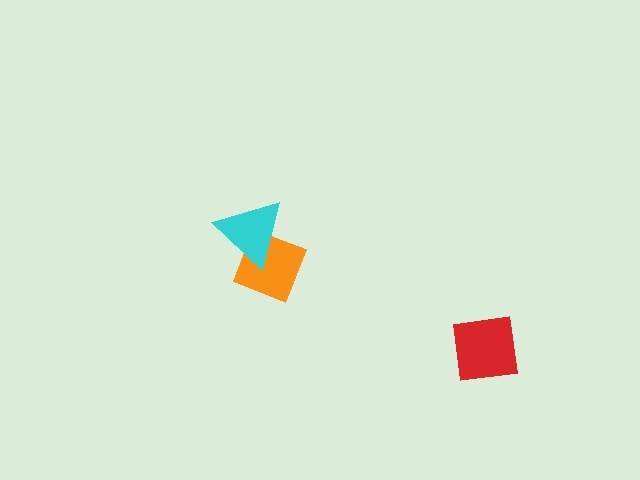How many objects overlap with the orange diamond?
1 object overlaps with the orange diamond.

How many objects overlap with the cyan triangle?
1 object overlaps with the cyan triangle.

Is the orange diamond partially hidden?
Yes, it is partially covered by another shape.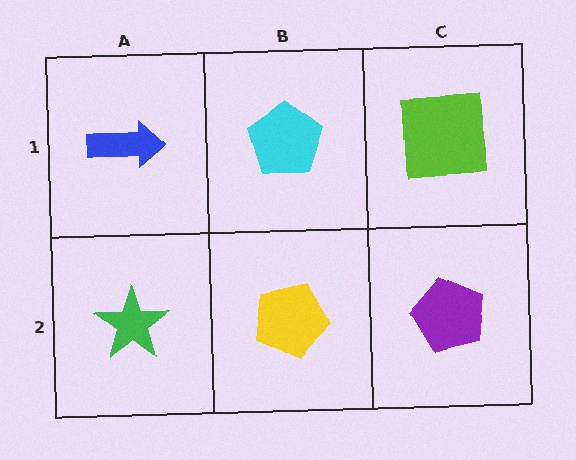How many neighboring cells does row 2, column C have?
2.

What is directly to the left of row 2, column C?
A yellow pentagon.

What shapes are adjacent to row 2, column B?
A cyan pentagon (row 1, column B), a green star (row 2, column A), a purple pentagon (row 2, column C).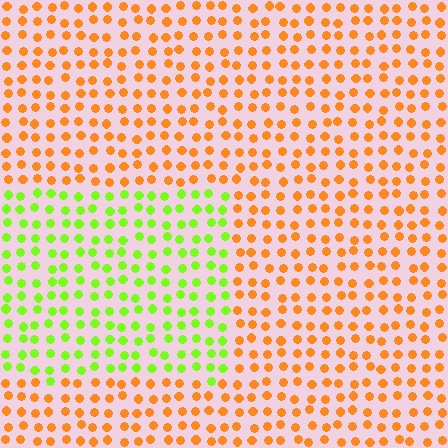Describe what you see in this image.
The image is filled with small orange elements in a uniform arrangement. A rectangle-shaped region is visible where the elements are tinted to a slightly different hue, forming a subtle color boundary.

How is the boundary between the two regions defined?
The boundary is defined purely by a slight shift in hue (about 67 degrees). Spacing, size, and orientation are identical on both sides.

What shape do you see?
I see a rectangle.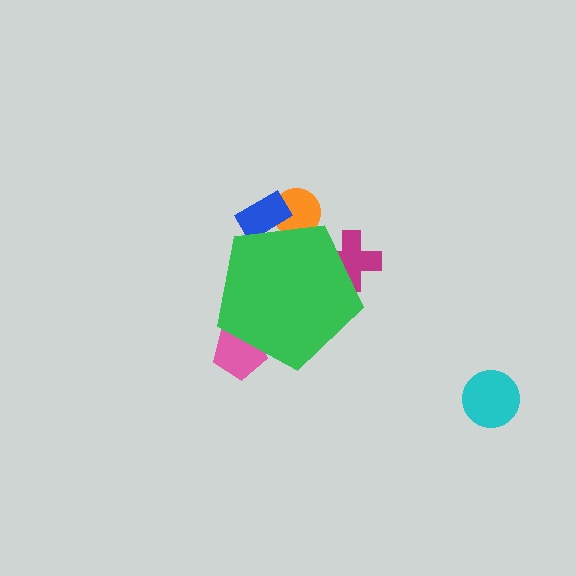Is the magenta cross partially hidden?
Yes, the magenta cross is partially hidden behind the green pentagon.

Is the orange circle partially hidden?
Yes, the orange circle is partially hidden behind the green pentagon.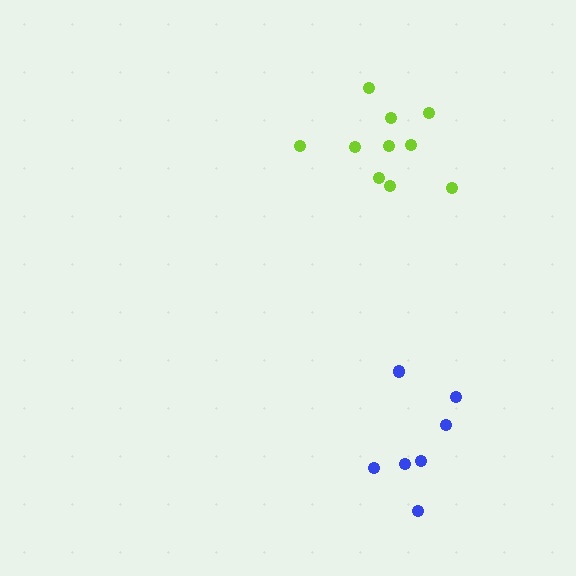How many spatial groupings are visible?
There are 2 spatial groupings.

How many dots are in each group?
Group 1: 10 dots, Group 2: 7 dots (17 total).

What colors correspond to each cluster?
The clusters are colored: lime, blue.